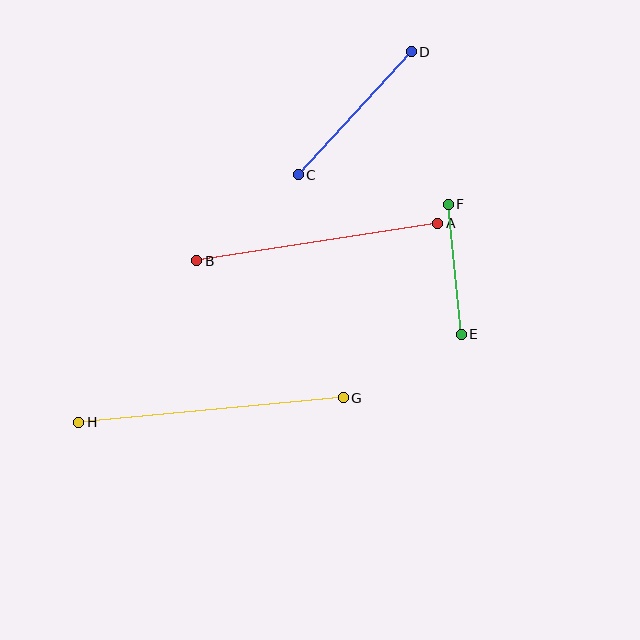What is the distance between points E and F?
The distance is approximately 131 pixels.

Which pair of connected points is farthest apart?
Points G and H are farthest apart.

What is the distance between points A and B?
The distance is approximately 244 pixels.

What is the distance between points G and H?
The distance is approximately 266 pixels.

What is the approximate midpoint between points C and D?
The midpoint is at approximately (355, 113) pixels.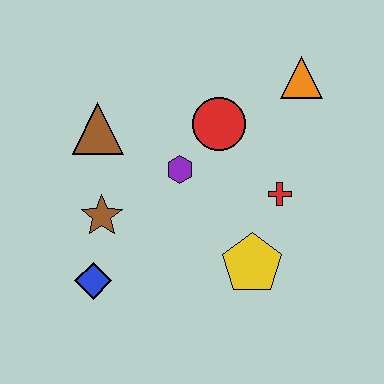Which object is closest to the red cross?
The yellow pentagon is closest to the red cross.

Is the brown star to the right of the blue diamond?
Yes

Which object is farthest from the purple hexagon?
The orange triangle is farthest from the purple hexagon.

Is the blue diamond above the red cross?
No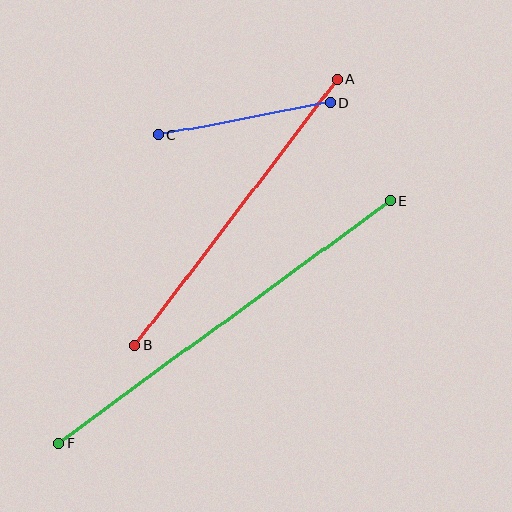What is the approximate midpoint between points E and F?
The midpoint is at approximately (224, 322) pixels.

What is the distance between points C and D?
The distance is approximately 175 pixels.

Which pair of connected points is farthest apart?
Points E and F are farthest apart.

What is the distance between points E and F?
The distance is approximately 411 pixels.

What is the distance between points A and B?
The distance is approximately 335 pixels.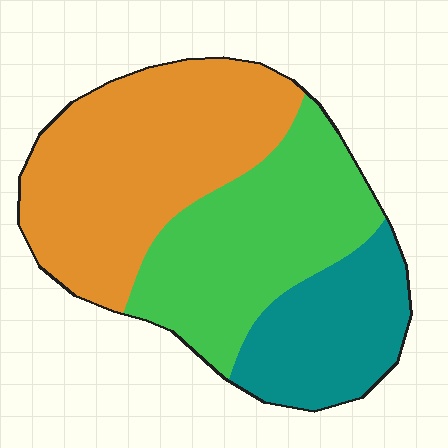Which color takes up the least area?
Teal, at roughly 20%.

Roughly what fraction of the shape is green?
Green takes up about one third (1/3) of the shape.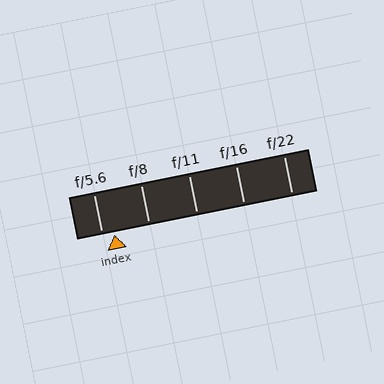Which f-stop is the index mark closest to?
The index mark is closest to f/5.6.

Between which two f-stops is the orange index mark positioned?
The index mark is between f/5.6 and f/8.